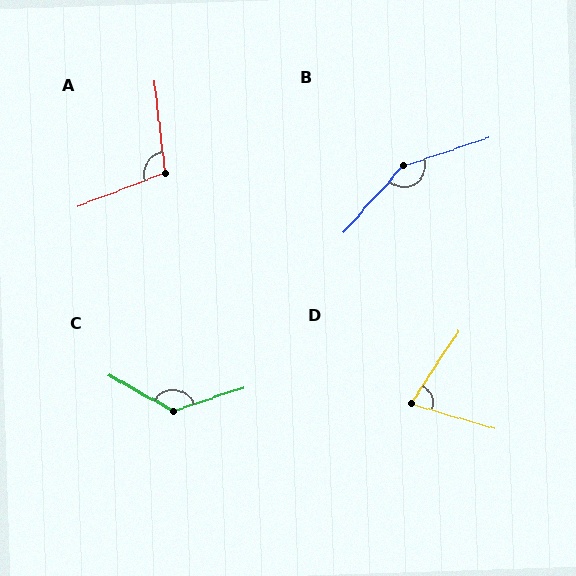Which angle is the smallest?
D, at approximately 73 degrees.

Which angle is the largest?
B, at approximately 151 degrees.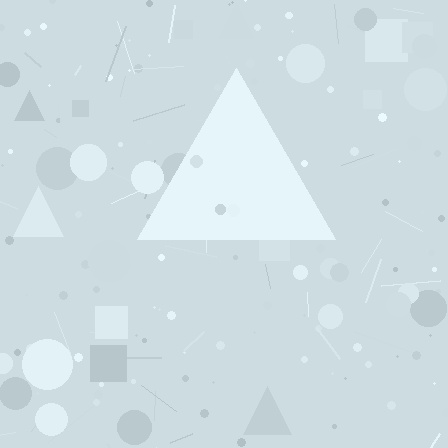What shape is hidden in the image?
A triangle is hidden in the image.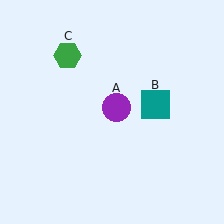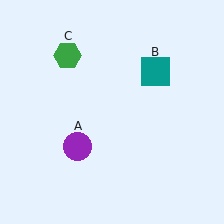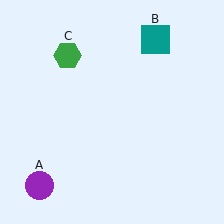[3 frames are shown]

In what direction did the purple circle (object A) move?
The purple circle (object A) moved down and to the left.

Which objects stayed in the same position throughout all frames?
Green hexagon (object C) remained stationary.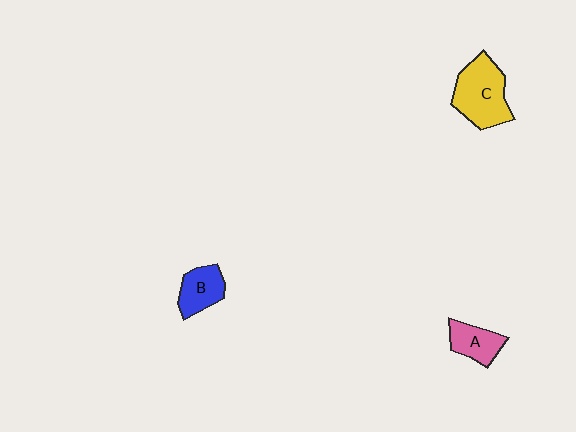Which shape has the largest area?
Shape C (yellow).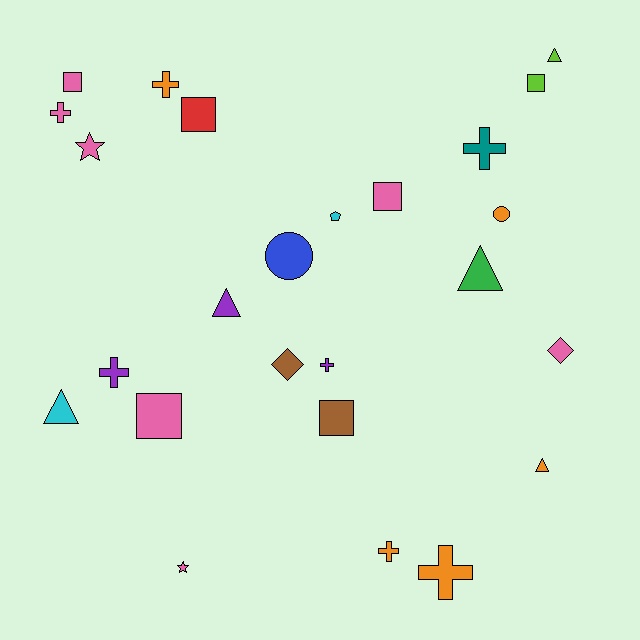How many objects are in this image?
There are 25 objects.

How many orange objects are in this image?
There are 5 orange objects.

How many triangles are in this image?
There are 5 triangles.